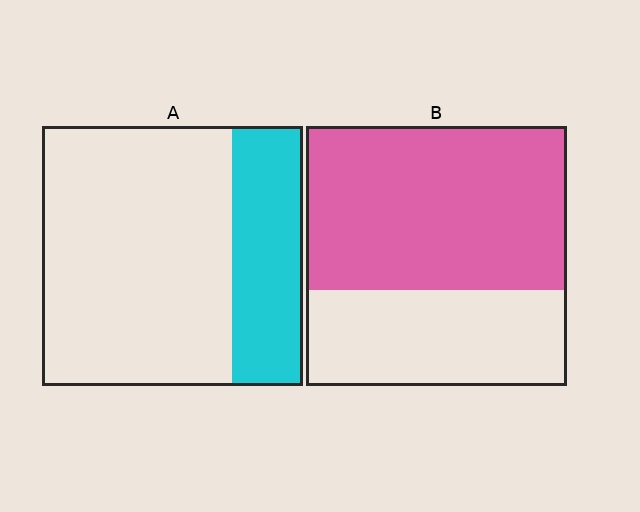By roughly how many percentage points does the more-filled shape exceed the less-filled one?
By roughly 35 percentage points (B over A).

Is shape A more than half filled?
No.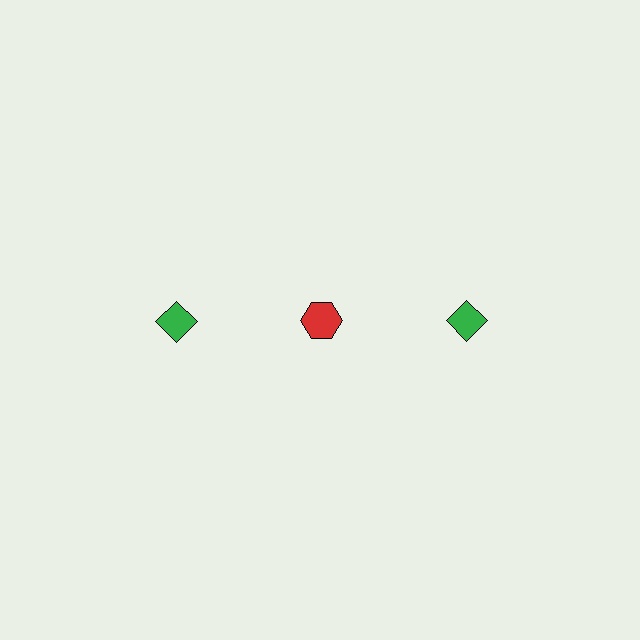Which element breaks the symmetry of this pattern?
The red hexagon in the top row, second from left column breaks the symmetry. All other shapes are green diamonds.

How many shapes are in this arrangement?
There are 3 shapes arranged in a grid pattern.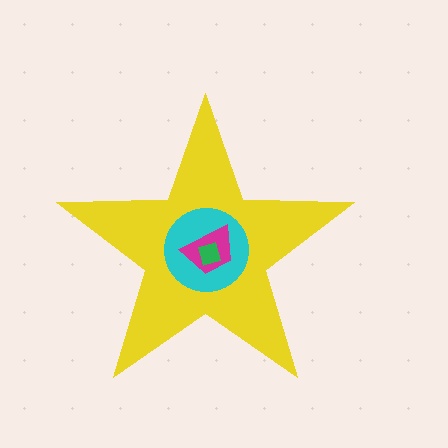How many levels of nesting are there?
4.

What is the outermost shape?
The yellow star.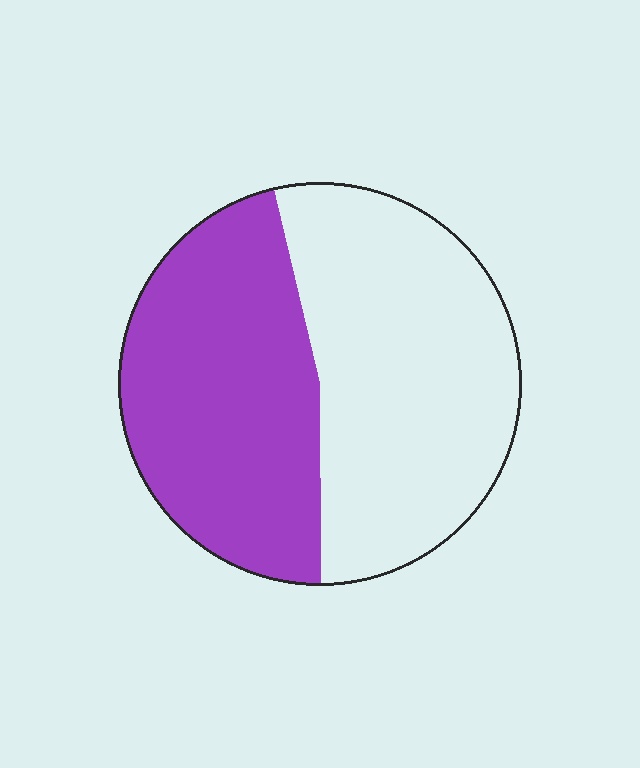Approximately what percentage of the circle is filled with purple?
Approximately 45%.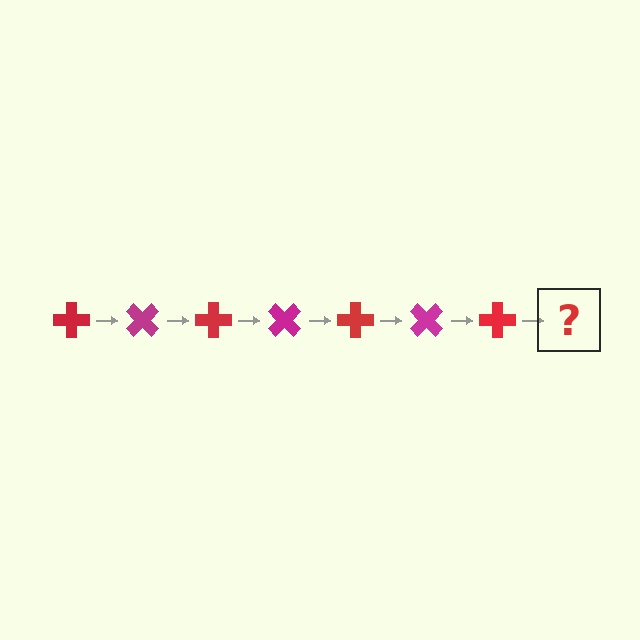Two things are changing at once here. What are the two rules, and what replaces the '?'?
The two rules are that it rotates 45 degrees each step and the color cycles through red and magenta. The '?' should be a magenta cross, rotated 315 degrees from the start.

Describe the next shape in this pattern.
It should be a magenta cross, rotated 315 degrees from the start.